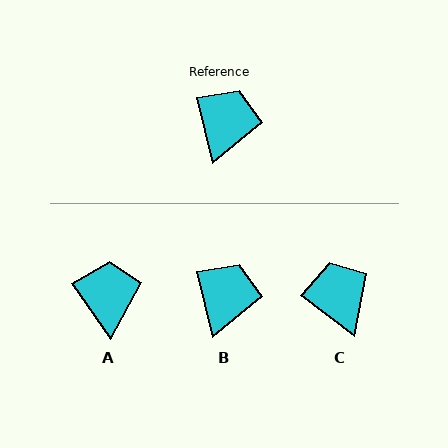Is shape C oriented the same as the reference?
No, it is off by about 39 degrees.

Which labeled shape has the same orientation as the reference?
B.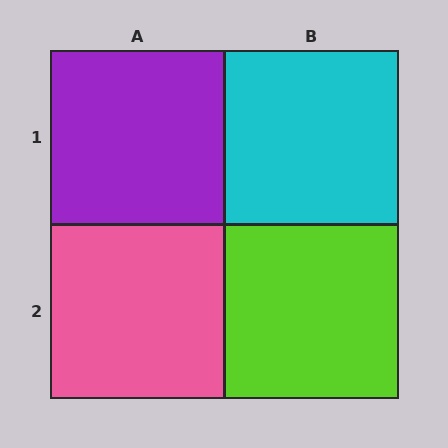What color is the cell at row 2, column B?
Lime.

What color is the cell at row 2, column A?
Pink.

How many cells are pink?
1 cell is pink.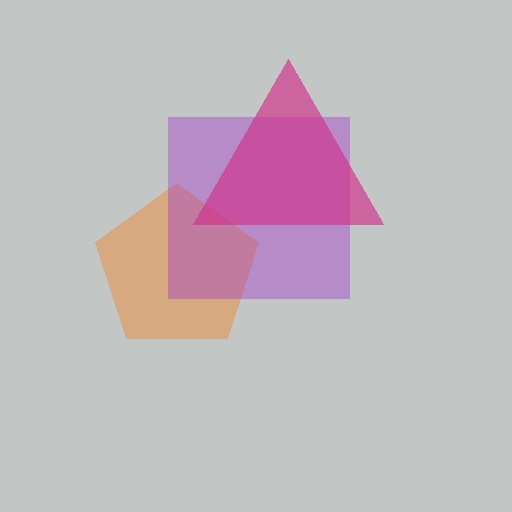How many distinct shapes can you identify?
There are 3 distinct shapes: an orange pentagon, a purple square, a magenta triangle.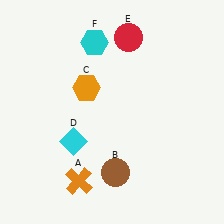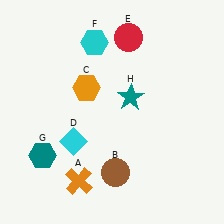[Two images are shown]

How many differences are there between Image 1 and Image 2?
There are 2 differences between the two images.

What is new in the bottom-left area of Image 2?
A teal hexagon (G) was added in the bottom-left area of Image 2.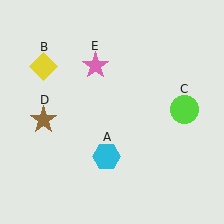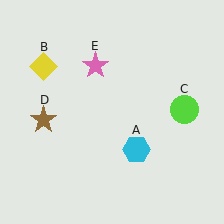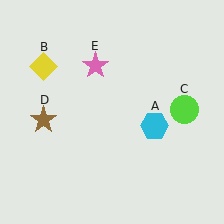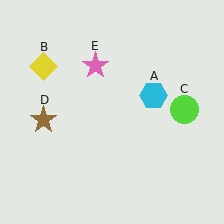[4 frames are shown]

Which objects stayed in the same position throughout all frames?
Yellow diamond (object B) and lime circle (object C) and brown star (object D) and pink star (object E) remained stationary.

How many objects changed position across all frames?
1 object changed position: cyan hexagon (object A).